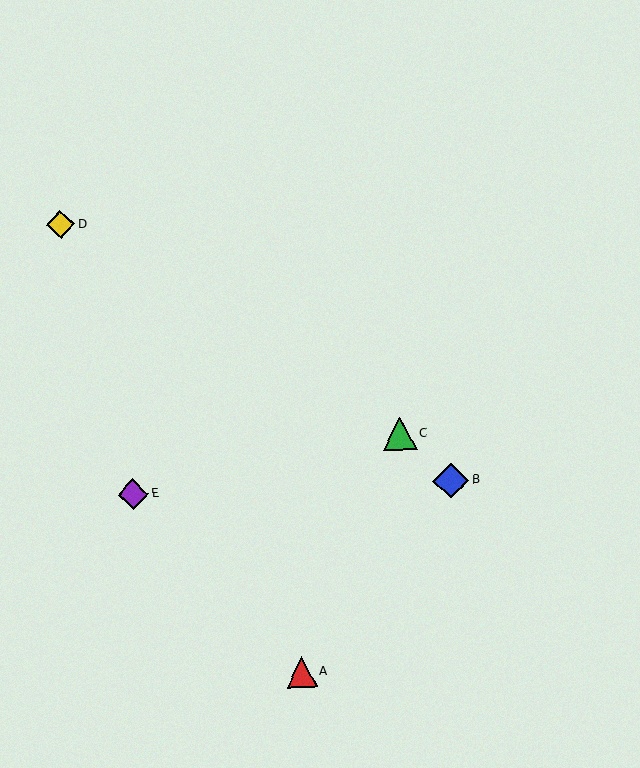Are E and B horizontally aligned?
Yes, both are at y≈494.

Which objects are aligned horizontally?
Objects B, E are aligned horizontally.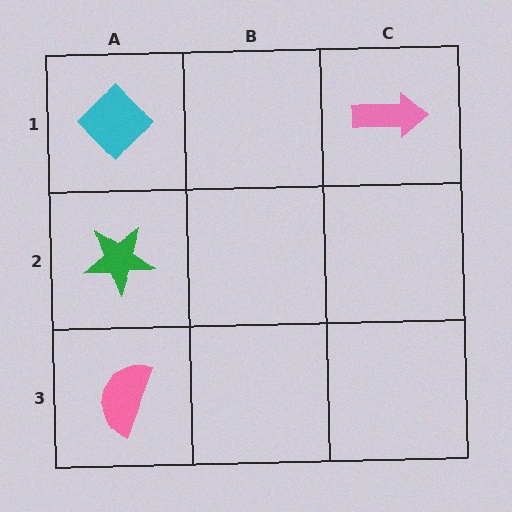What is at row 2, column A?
A green star.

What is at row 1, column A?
A cyan diamond.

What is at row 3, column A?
A pink semicircle.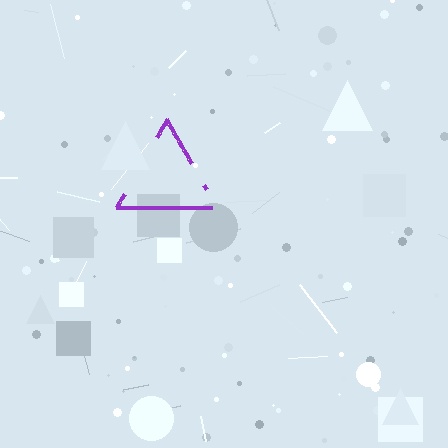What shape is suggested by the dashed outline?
The dashed outline suggests a triangle.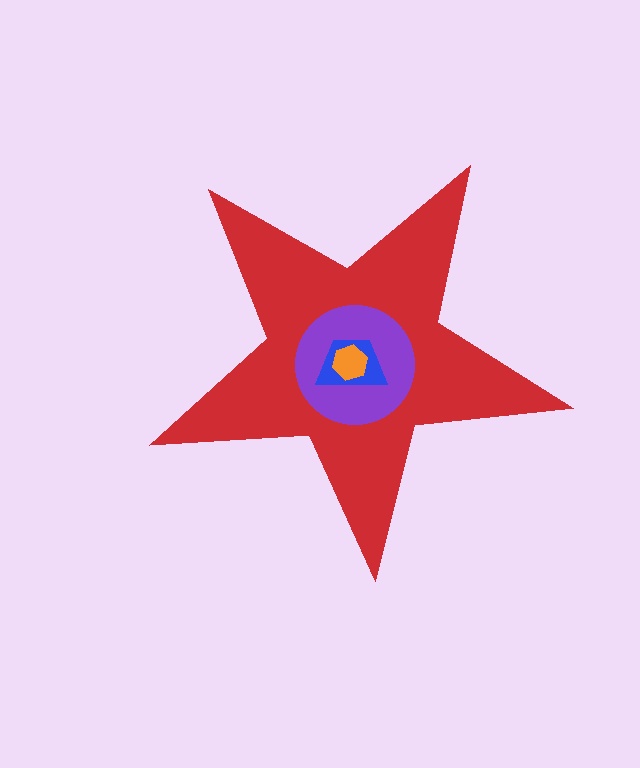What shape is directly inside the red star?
The purple circle.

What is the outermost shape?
The red star.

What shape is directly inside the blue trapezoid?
The orange hexagon.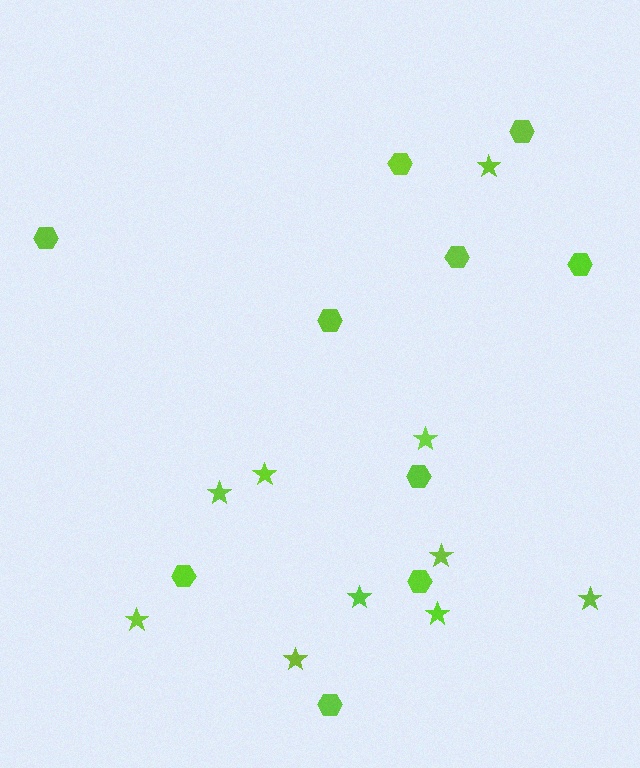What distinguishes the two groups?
There are 2 groups: one group of hexagons (10) and one group of stars (10).